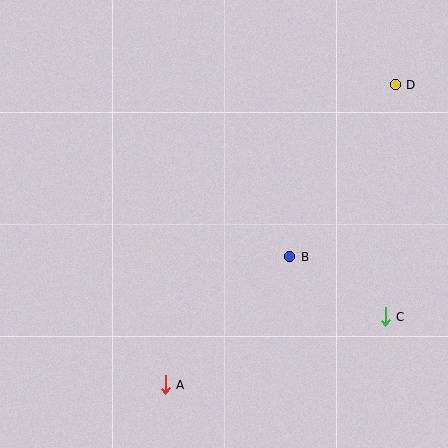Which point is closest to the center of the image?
Point B at (290, 257) is closest to the center.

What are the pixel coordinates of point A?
Point A is at (165, 385).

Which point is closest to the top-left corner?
Point B is closest to the top-left corner.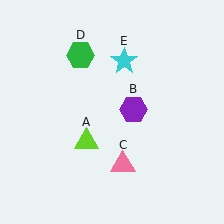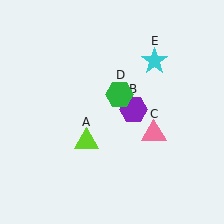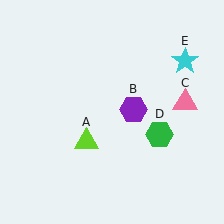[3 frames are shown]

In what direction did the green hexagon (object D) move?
The green hexagon (object D) moved down and to the right.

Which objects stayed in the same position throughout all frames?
Lime triangle (object A) and purple hexagon (object B) remained stationary.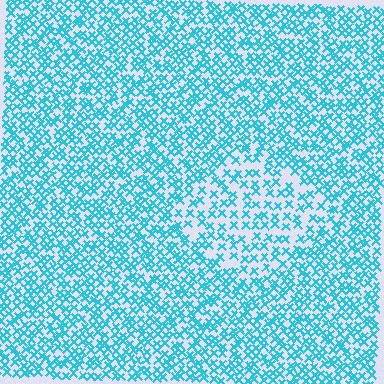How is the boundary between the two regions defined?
The boundary is defined by a change in element density (approximately 1.7x ratio). All elements are the same color, size, and shape.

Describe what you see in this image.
The image contains small cyan elements arranged at two different densities. A diamond-shaped region is visible where the elements are less densely packed than the surrounding area.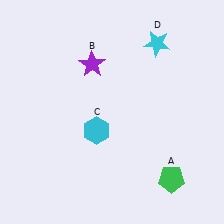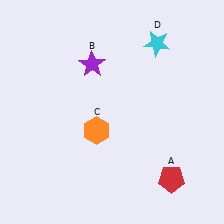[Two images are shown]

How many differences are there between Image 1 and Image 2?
There are 2 differences between the two images.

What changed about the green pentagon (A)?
In Image 1, A is green. In Image 2, it changed to red.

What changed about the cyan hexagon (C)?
In Image 1, C is cyan. In Image 2, it changed to orange.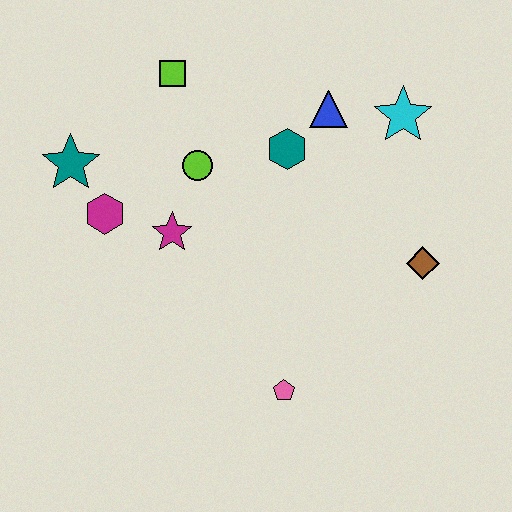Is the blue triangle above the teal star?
Yes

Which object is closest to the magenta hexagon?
The teal star is closest to the magenta hexagon.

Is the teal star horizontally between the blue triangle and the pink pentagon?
No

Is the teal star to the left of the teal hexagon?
Yes